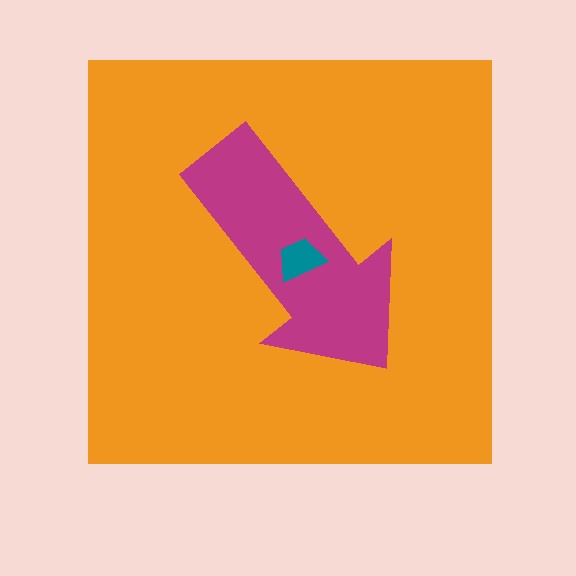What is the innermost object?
The teal trapezoid.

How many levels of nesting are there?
3.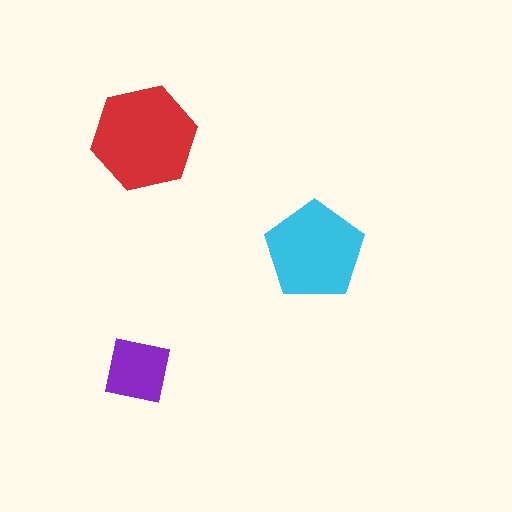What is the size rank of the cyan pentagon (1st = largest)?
2nd.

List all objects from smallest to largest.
The purple square, the cyan pentagon, the red hexagon.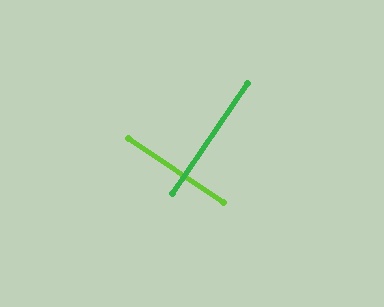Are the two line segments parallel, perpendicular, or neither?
Perpendicular — they meet at approximately 90°.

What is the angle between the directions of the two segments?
Approximately 90 degrees.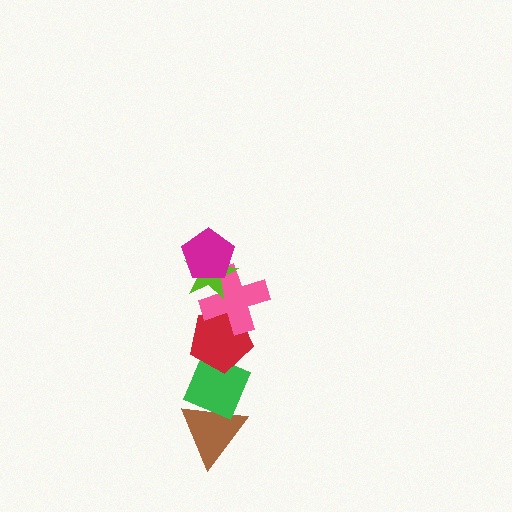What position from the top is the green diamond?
The green diamond is 5th from the top.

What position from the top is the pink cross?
The pink cross is 3rd from the top.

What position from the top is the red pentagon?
The red pentagon is 4th from the top.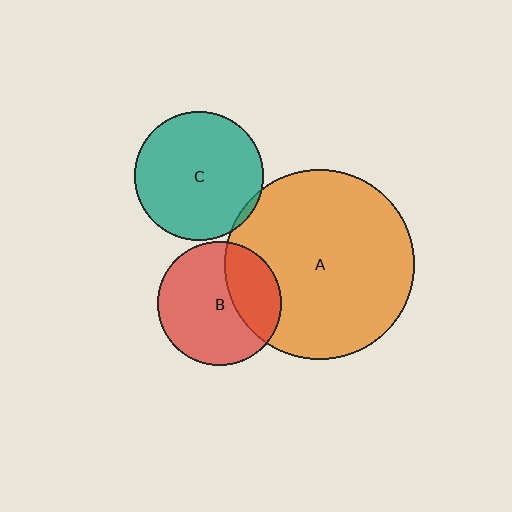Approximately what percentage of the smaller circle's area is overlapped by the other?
Approximately 5%.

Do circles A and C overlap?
Yes.